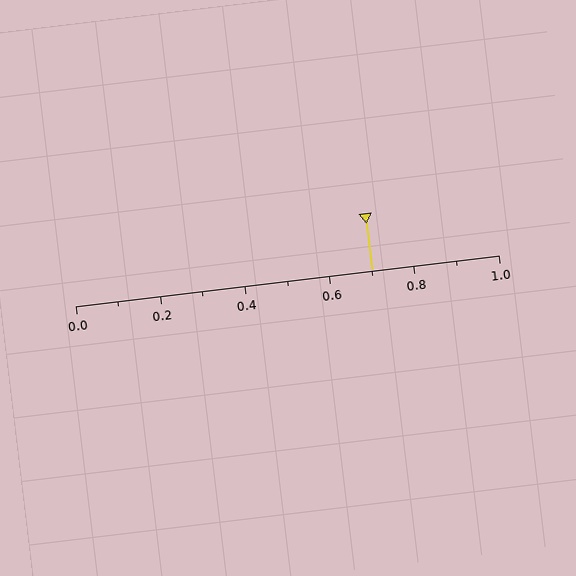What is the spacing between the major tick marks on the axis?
The major ticks are spaced 0.2 apart.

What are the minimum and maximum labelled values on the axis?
The axis runs from 0.0 to 1.0.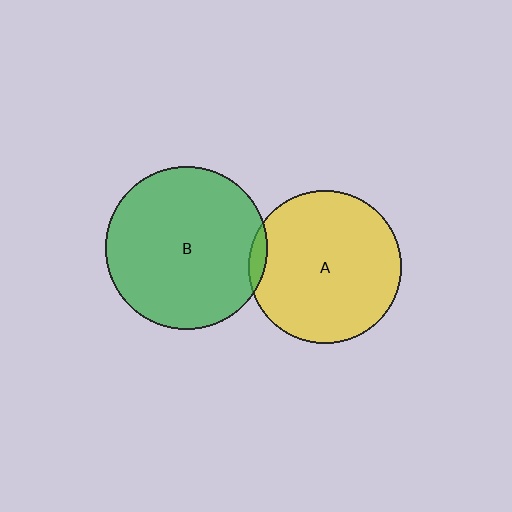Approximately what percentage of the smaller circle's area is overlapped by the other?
Approximately 5%.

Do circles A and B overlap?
Yes.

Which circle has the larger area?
Circle B (green).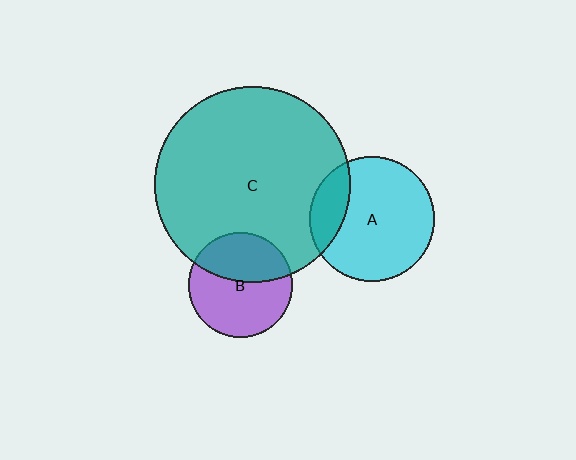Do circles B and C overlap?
Yes.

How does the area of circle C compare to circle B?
Approximately 3.5 times.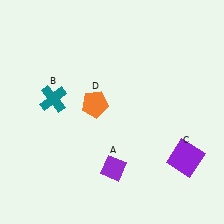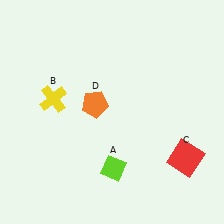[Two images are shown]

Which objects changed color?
A changed from purple to lime. B changed from teal to yellow. C changed from purple to red.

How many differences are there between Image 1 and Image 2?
There are 3 differences between the two images.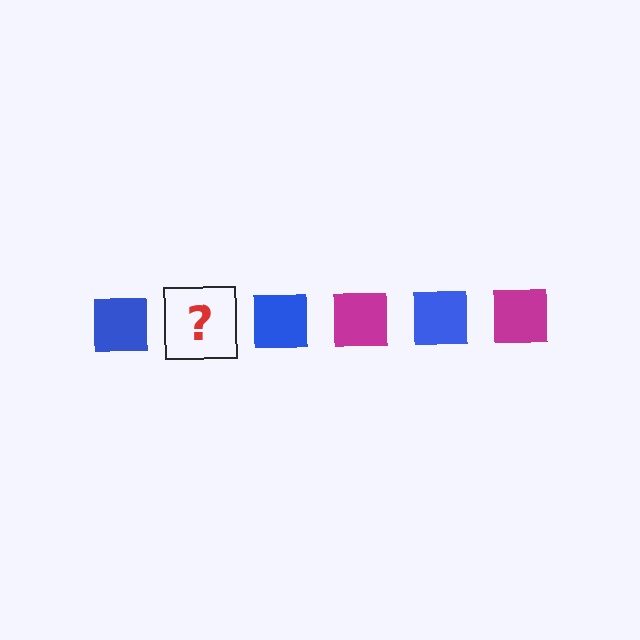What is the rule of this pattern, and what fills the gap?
The rule is that the pattern cycles through blue, magenta squares. The gap should be filled with a magenta square.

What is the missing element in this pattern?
The missing element is a magenta square.